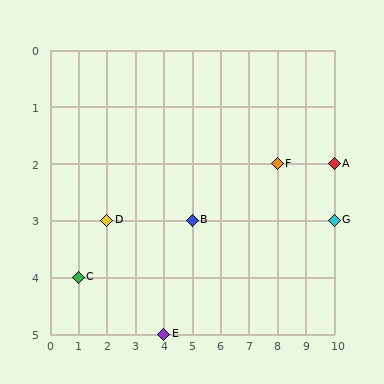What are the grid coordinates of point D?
Point D is at grid coordinates (2, 3).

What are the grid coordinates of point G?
Point G is at grid coordinates (10, 3).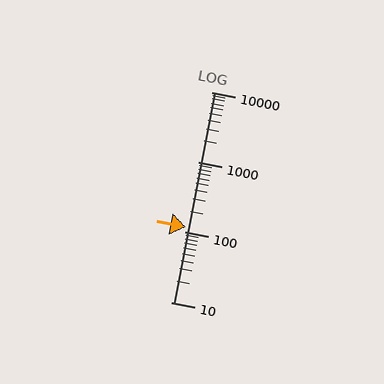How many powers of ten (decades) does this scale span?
The scale spans 3 decades, from 10 to 10000.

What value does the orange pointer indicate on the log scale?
The pointer indicates approximately 120.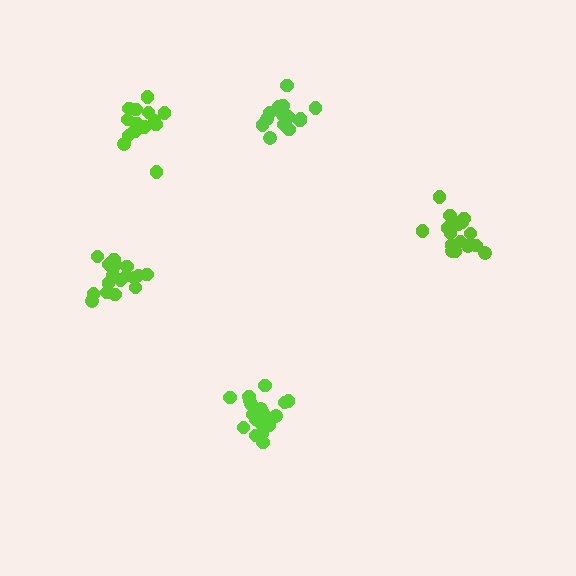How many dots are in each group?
Group 1: 20 dots, Group 2: 15 dots, Group 3: 17 dots, Group 4: 18 dots, Group 5: 17 dots (87 total).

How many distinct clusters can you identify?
There are 5 distinct clusters.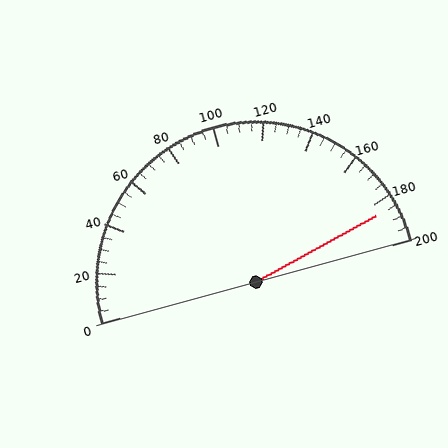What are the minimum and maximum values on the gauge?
The gauge ranges from 0 to 200.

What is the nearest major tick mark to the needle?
The nearest major tick mark is 180.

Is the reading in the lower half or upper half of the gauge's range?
The reading is in the upper half of the range (0 to 200).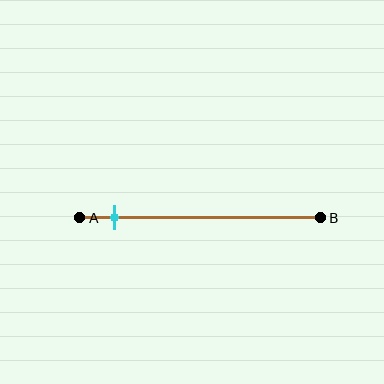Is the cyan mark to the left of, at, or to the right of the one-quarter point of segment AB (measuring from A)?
The cyan mark is to the left of the one-quarter point of segment AB.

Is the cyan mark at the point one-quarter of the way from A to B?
No, the mark is at about 15% from A, not at the 25% one-quarter point.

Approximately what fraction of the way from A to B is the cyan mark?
The cyan mark is approximately 15% of the way from A to B.